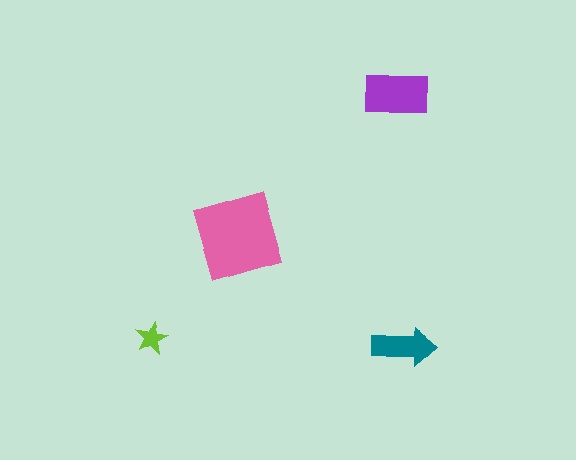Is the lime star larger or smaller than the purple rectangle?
Smaller.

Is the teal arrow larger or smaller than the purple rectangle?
Smaller.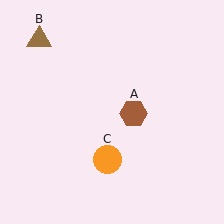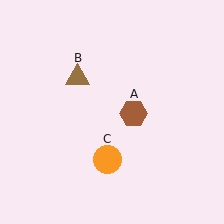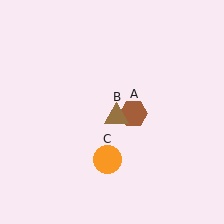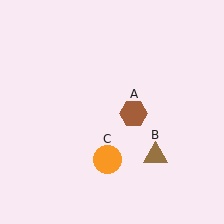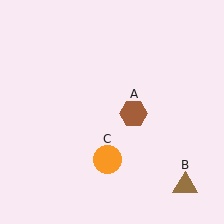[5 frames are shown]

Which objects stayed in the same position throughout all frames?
Brown hexagon (object A) and orange circle (object C) remained stationary.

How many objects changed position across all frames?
1 object changed position: brown triangle (object B).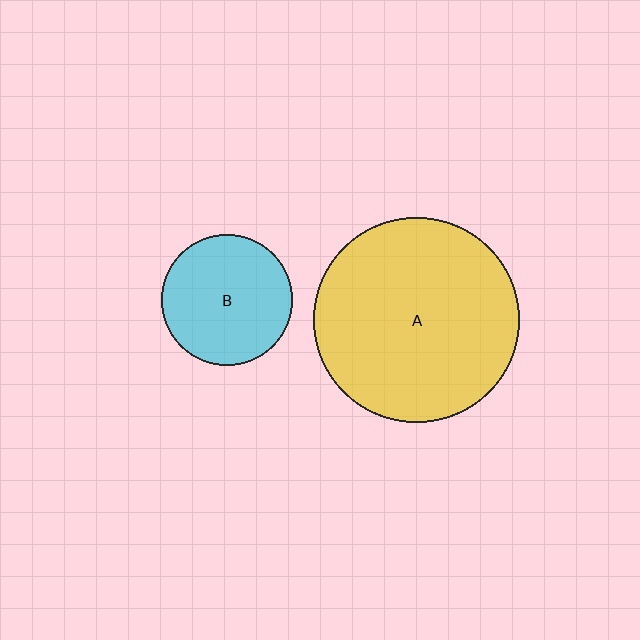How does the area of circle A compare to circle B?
Approximately 2.4 times.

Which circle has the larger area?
Circle A (yellow).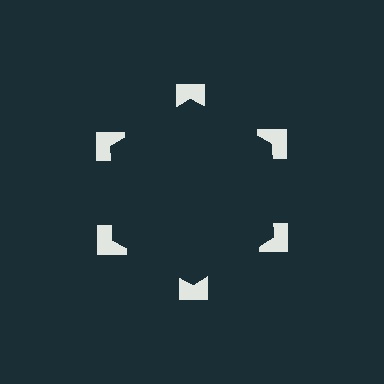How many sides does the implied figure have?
6 sides.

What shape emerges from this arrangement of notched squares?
An illusory hexagon — its edges are inferred from the aligned wedge cuts in the notched squares, not physically drawn.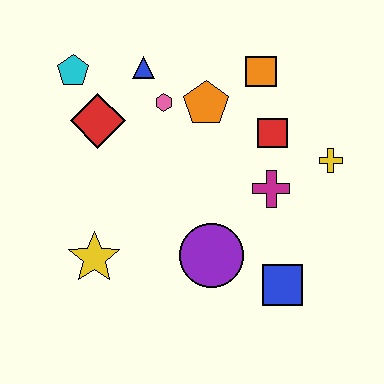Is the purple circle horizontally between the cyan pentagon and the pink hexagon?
No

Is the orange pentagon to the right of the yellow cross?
No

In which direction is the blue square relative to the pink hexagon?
The blue square is below the pink hexagon.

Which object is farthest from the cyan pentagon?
The blue square is farthest from the cyan pentagon.